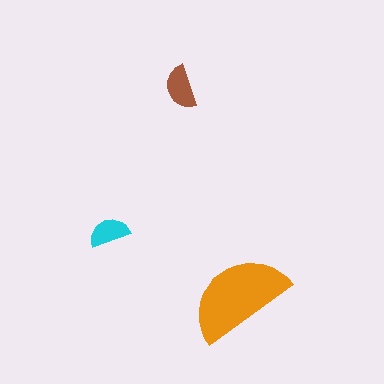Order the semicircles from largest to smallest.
the orange one, the brown one, the cyan one.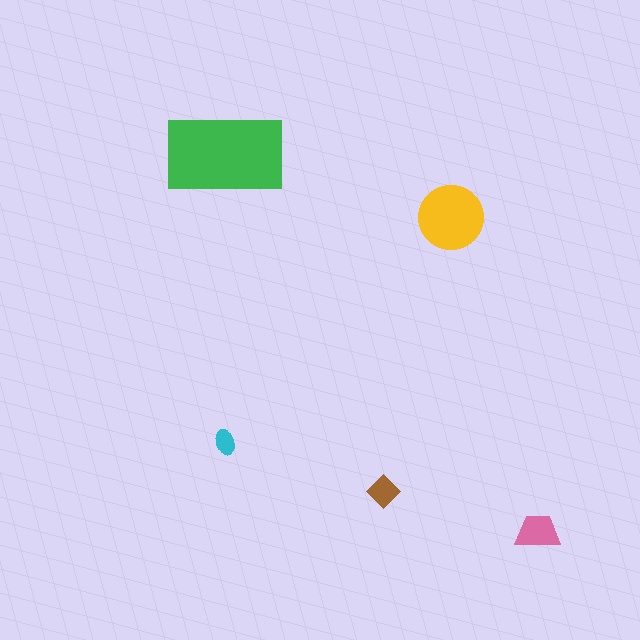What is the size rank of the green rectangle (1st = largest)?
1st.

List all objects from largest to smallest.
The green rectangle, the yellow circle, the pink trapezoid, the brown diamond, the cyan ellipse.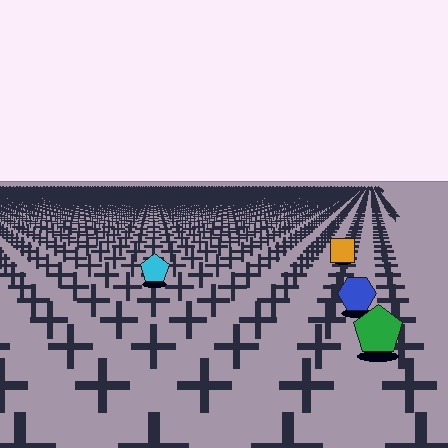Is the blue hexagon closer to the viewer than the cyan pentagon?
Yes. The blue hexagon is closer — you can tell from the texture gradient: the ground texture is coarser near it.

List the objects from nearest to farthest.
From nearest to farthest: the green pentagon, the blue hexagon, the cyan pentagon, the orange square.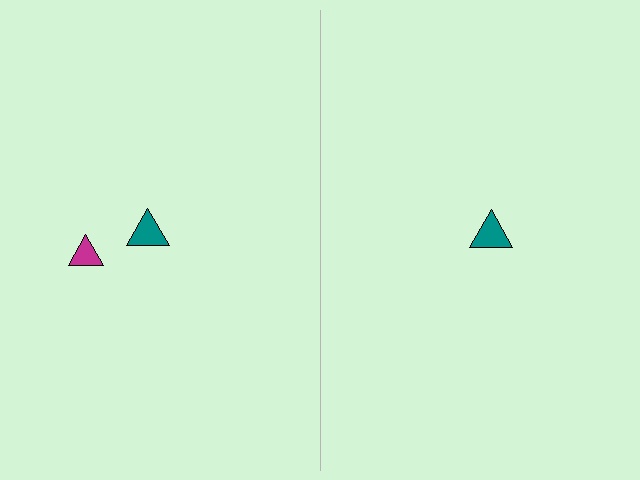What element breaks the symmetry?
A magenta triangle is missing from the right side.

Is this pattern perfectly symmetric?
No, the pattern is not perfectly symmetric. A magenta triangle is missing from the right side.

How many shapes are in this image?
There are 3 shapes in this image.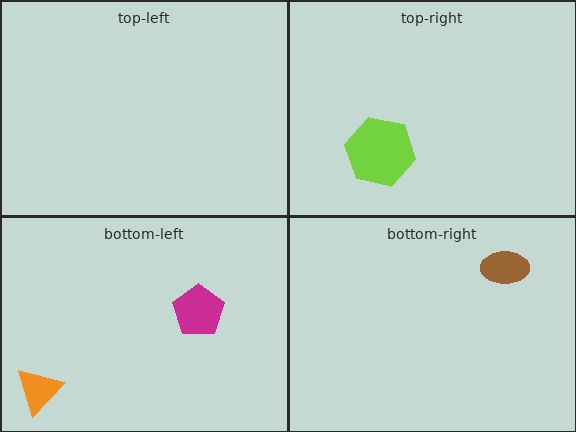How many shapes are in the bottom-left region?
2.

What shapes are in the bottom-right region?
The brown ellipse.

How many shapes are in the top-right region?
1.